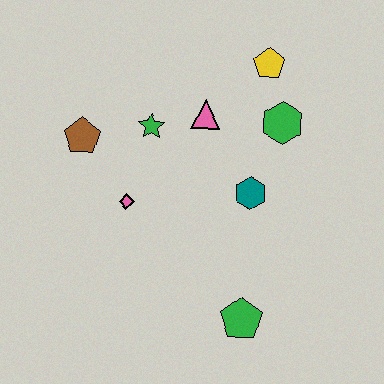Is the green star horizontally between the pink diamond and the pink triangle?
Yes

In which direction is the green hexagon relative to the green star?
The green hexagon is to the right of the green star.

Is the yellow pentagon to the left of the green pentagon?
No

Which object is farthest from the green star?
The green pentagon is farthest from the green star.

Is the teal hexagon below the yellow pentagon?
Yes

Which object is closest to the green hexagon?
The yellow pentagon is closest to the green hexagon.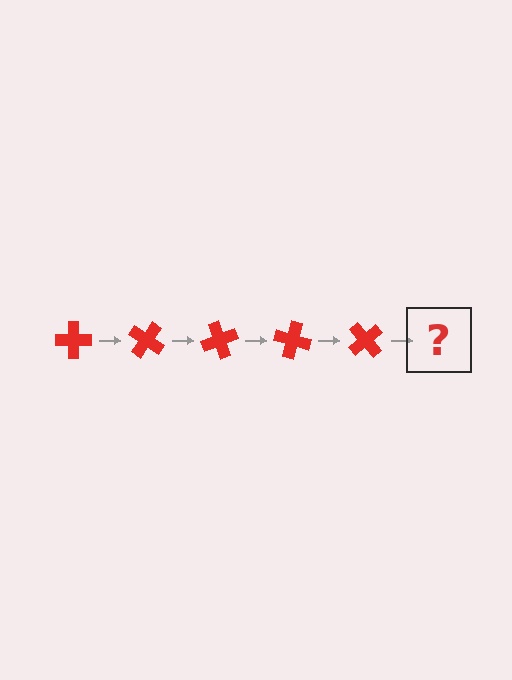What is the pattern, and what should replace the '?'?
The pattern is that the cross rotates 35 degrees each step. The '?' should be a red cross rotated 175 degrees.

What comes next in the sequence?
The next element should be a red cross rotated 175 degrees.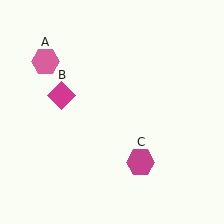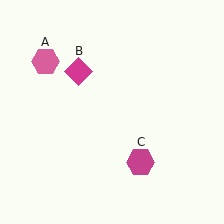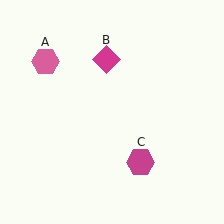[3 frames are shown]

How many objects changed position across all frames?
1 object changed position: magenta diamond (object B).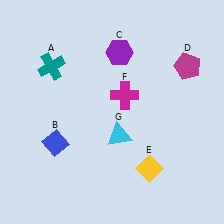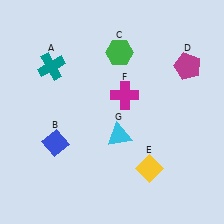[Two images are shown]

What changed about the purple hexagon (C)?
In Image 1, C is purple. In Image 2, it changed to green.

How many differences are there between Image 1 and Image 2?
There is 1 difference between the two images.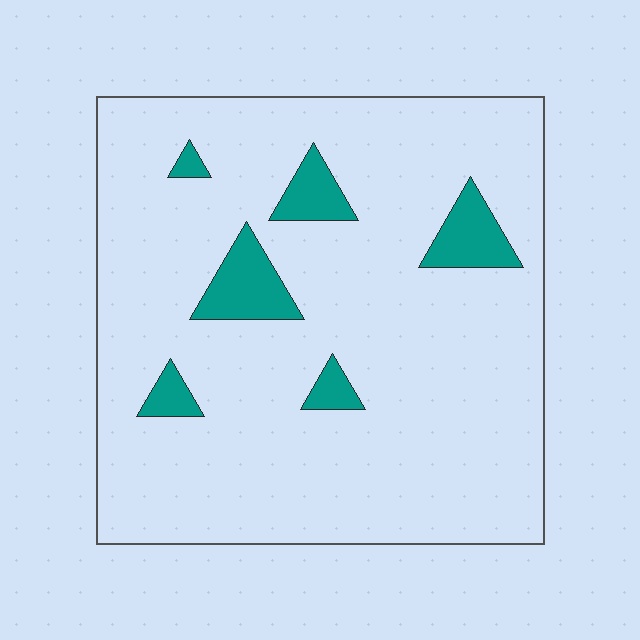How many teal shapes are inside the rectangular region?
6.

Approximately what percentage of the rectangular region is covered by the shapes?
Approximately 10%.